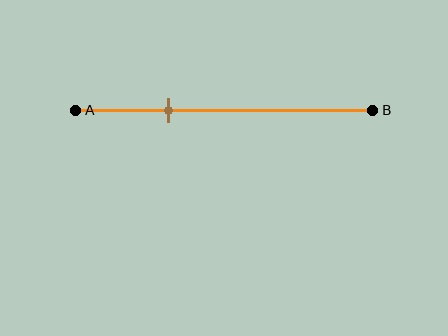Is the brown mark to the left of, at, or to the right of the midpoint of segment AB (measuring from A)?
The brown mark is to the left of the midpoint of segment AB.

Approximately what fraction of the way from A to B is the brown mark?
The brown mark is approximately 30% of the way from A to B.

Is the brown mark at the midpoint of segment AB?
No, the mark is at about 30% from A, not at the 50% midpoint.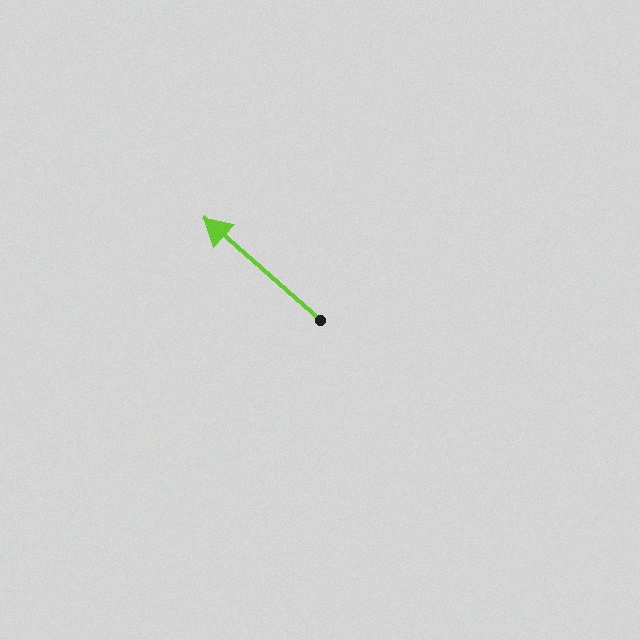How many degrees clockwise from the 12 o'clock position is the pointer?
Approximately 311 degrees.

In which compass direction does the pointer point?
Northwest.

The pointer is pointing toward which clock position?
Roughly 10 o'clock.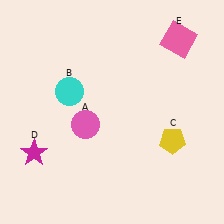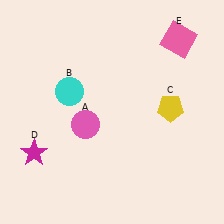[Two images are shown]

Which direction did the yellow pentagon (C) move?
The yellow pentagon (C) moved up.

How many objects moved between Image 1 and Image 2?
1 object moved between the two images.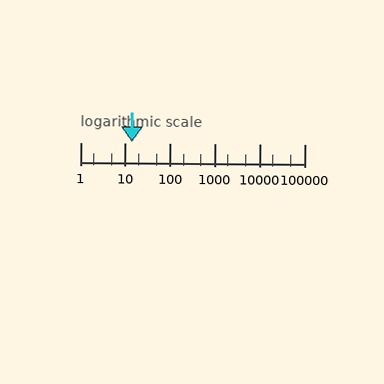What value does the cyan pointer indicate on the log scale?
The pointer indicates approximately 14.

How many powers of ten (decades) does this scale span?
The scale spans 5 decades, from 1 to 100000.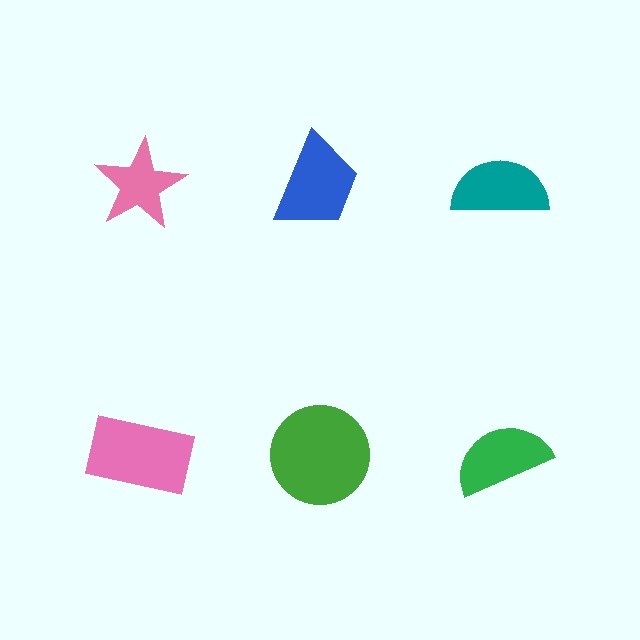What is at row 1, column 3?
A teal semicircle.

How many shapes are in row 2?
3 shapes.